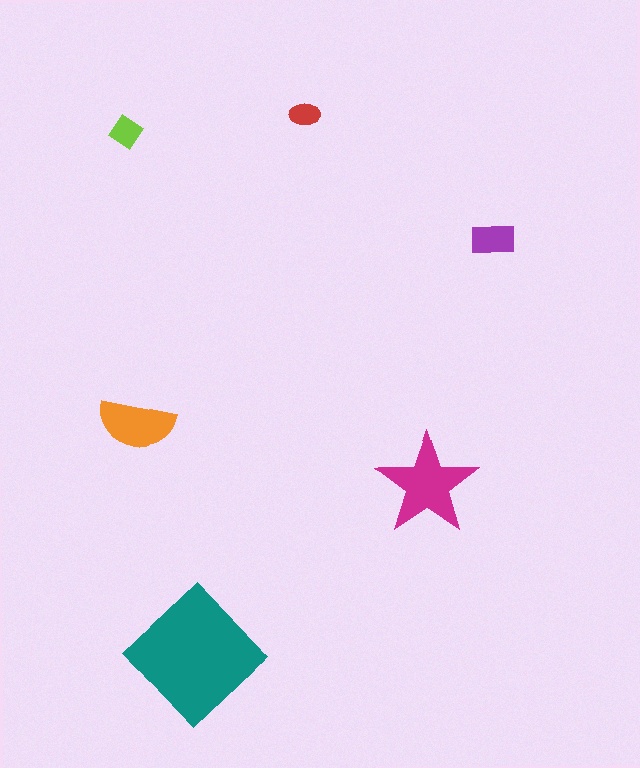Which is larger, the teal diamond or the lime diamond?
The teal diamond.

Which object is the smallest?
The red ellipse.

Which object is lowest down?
The teal diamond is bottommost.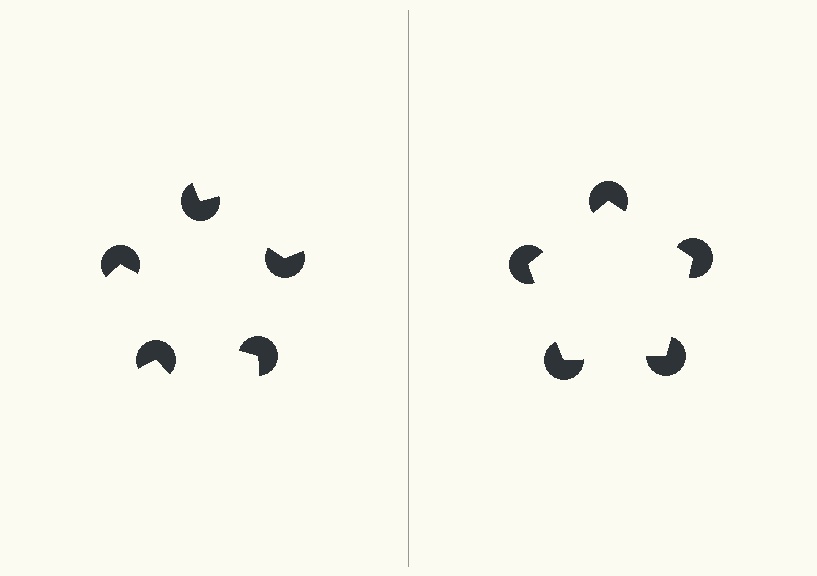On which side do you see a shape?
An illusory pentagon appears on the right side. On the left side the wedge cuts are rotated, so no coherent shape forms.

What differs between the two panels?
The pac-man discs are positioned identically on both sides; only the wedge orientations differ. On the right they align to a pentagon; on the left they are misaligned.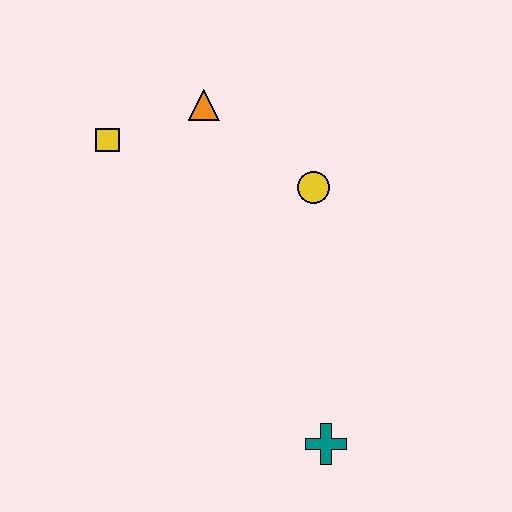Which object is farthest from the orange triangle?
The teal cross is farthest from the orange triangle.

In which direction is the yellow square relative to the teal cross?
The yellow square is above the teal cross.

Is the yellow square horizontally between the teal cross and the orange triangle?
No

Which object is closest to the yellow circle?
The orange triangle is closest to the yellow circle.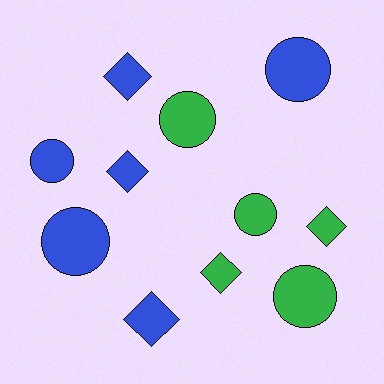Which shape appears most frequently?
Circle, with 6 objects.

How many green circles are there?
There are 3 green circles.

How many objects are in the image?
There are 11 objects.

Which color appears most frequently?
Blue, with 6 objects.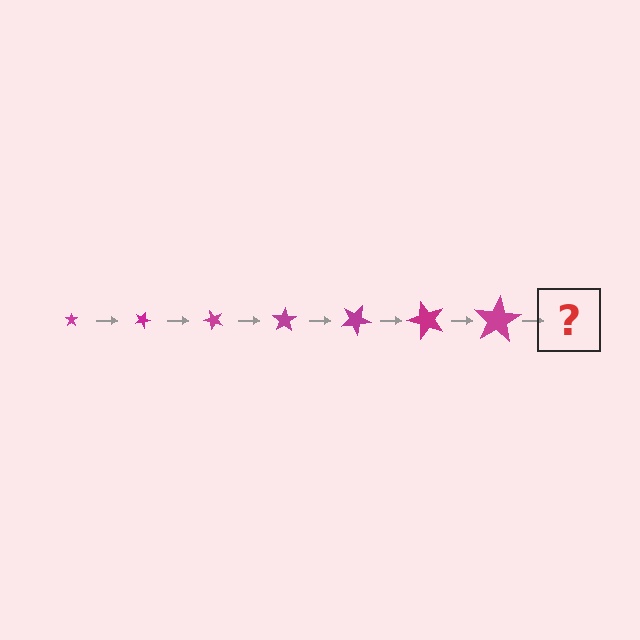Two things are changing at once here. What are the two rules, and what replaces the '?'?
The two rules are that the star grows larger each step and it rotates 25 degrees each step. The '?' should be a star, larger than the previous one and rotated 175 degrees from the start.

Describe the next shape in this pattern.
It should be a star, larger than the previous one and rotated 175 degrees from the start.